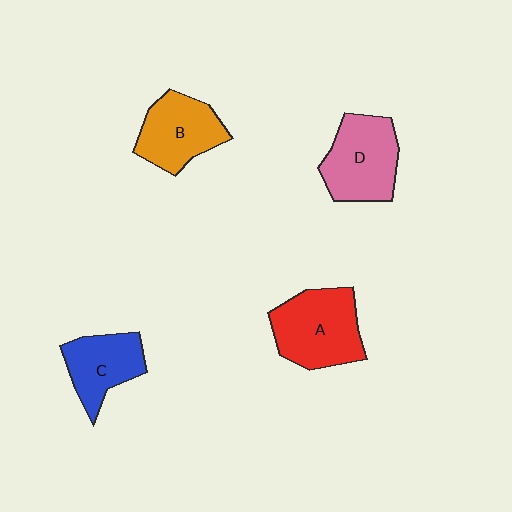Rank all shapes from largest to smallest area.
From largest to smallest: A (red), D (pink), B (orange), C (blue).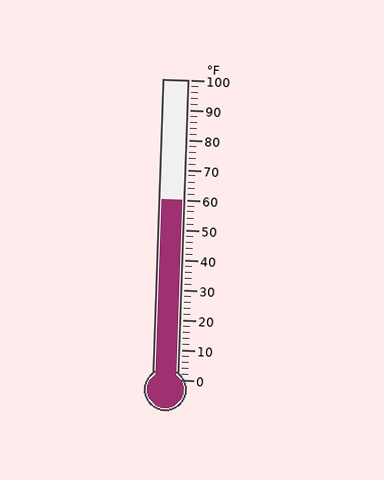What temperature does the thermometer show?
The thermometer shows approximately 60°F.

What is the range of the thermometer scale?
The thermometer scale ranges from 0°F to 100°F.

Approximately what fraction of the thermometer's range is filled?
The thermometer is filled to approximately 60% of its range.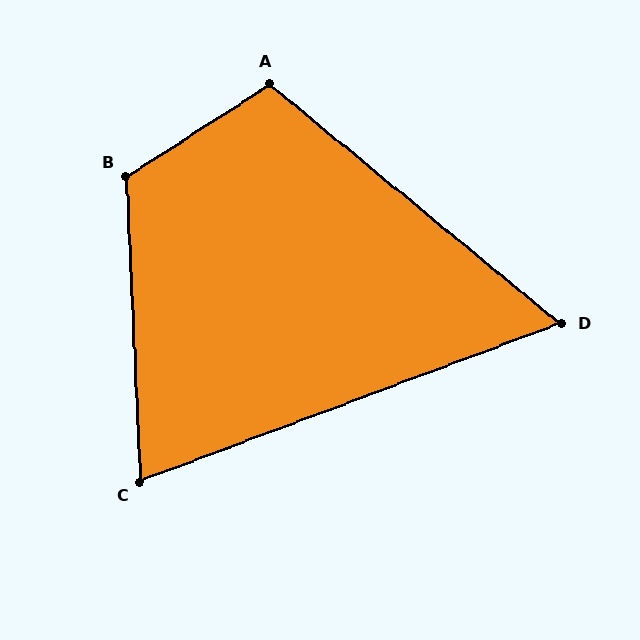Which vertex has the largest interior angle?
B, at approximately 120 degrees.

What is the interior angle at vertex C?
Approximately 72 degrees (acute).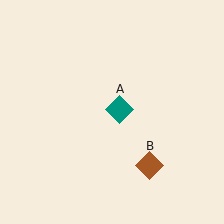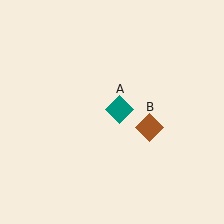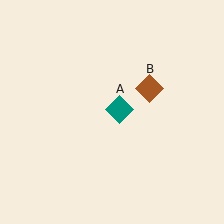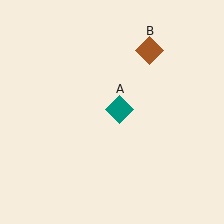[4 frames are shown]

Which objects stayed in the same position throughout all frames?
Teal diamond (object A) remained stationary.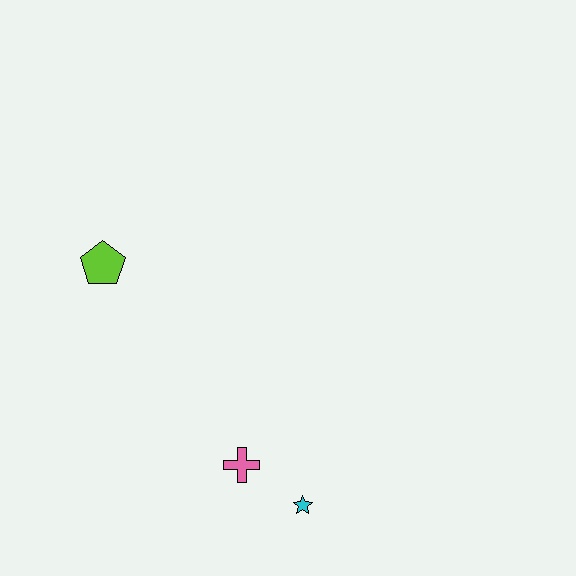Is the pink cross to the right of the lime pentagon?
Yes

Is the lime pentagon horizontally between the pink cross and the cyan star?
No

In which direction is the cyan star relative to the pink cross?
The cyan star is to the right of the pink cross.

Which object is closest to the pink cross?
The cyan star is closest to the pink cross.